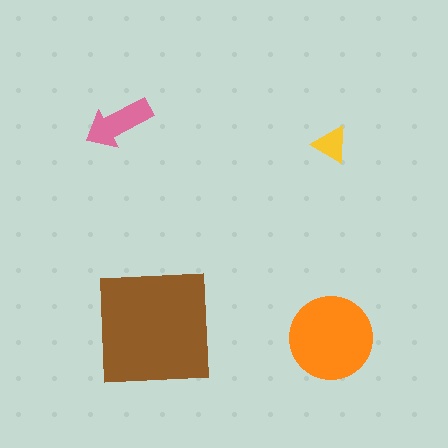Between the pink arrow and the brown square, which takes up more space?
The brown square.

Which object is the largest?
The brown square.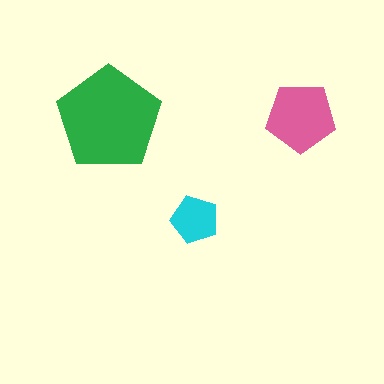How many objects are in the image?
There are 3 objects in the image.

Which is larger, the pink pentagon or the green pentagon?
The green one.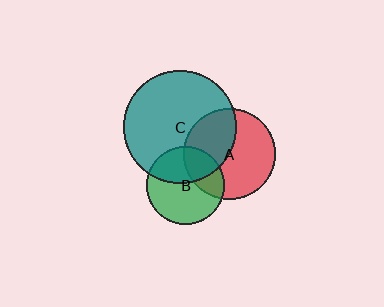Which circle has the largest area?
Circle C (teal).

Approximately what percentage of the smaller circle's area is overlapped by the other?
Approximately 30%.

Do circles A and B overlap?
Yes.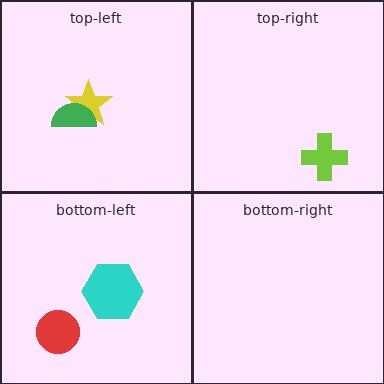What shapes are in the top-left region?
The yellow star, the green semicircle.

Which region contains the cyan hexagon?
The bottom-left region.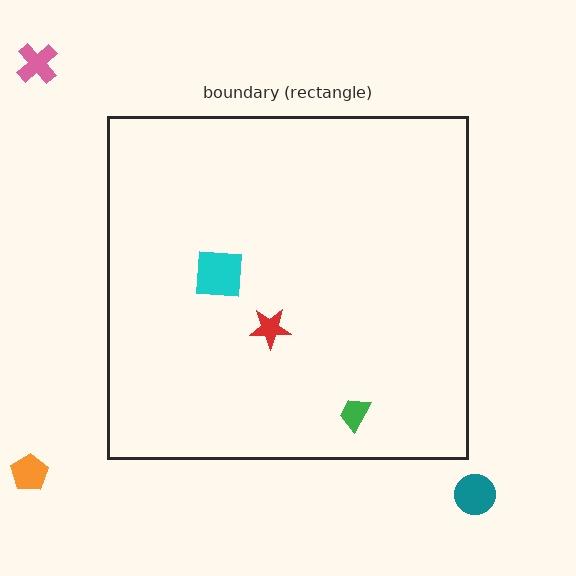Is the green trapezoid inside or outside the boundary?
Inside.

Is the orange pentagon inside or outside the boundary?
Outside.